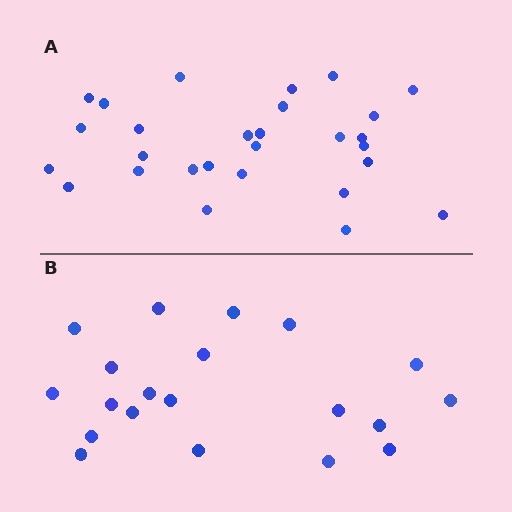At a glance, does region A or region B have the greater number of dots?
Region A (the top region) has more dots.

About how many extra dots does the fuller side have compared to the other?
Region A has roughly 8 or so more dots than region B.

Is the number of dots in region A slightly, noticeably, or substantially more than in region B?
Region A has noticeably more, but not dramatically so. The ratio is roughly 1.4 to 1.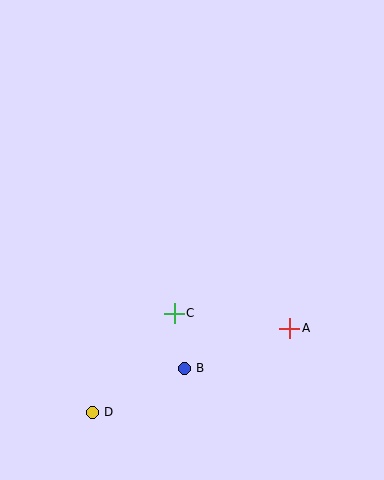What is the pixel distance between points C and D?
The distance between C and D is 129 pixels.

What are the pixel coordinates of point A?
Point A is at (290, 328).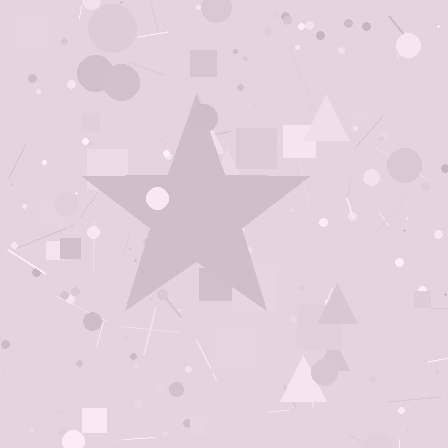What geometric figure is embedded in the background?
A star is embedded in the background.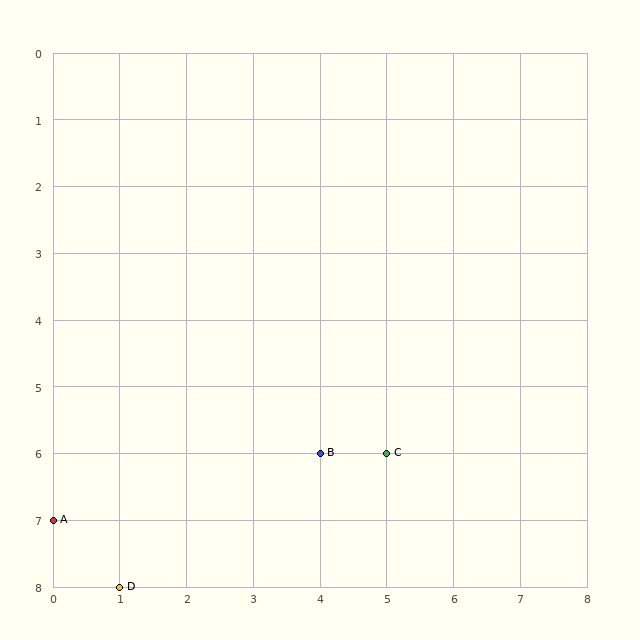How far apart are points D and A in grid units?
Points D and A are 1 column and 1 row apart (about 1.4 grid units diagonally).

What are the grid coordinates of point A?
Point A is at grid coordinates (0, 7).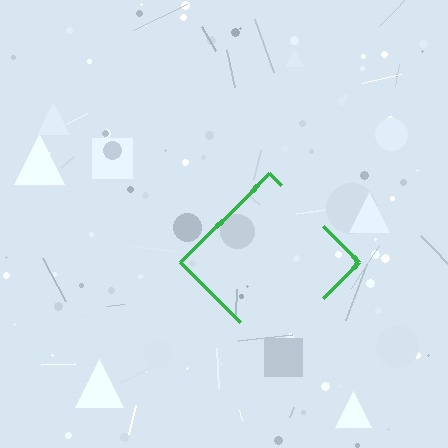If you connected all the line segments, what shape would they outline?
They would outline a diamond.